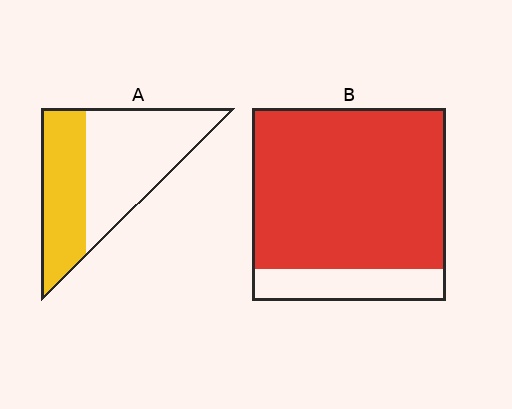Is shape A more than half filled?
No.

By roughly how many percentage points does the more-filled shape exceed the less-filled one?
By roughly 45 percentage points (B over A).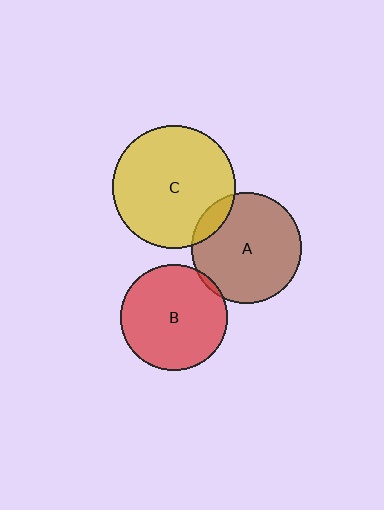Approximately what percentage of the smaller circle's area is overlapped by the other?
Approximately 10%.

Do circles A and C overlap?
Yes.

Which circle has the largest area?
Circle C (yellow).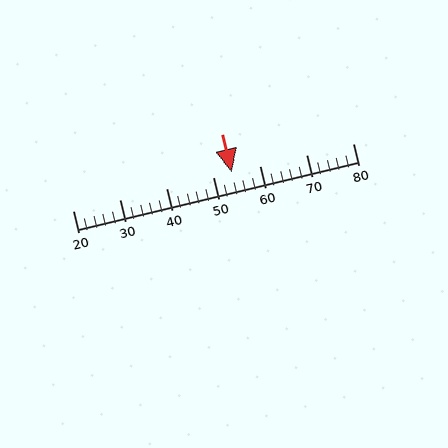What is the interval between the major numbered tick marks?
The major tick marks are spaced 10 units apart.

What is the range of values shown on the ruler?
The ruler shows values from 20 to 80.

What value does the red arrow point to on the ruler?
The red arrow points to approximately 54.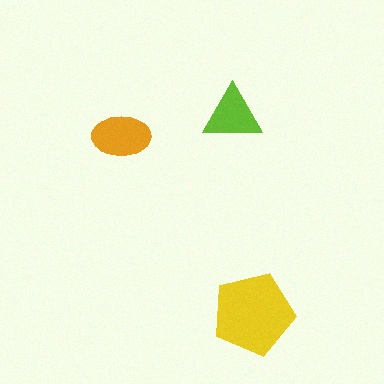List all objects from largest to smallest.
The yellow pentagon, the orange ellipse, the lime triangle.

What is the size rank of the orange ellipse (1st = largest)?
2nd.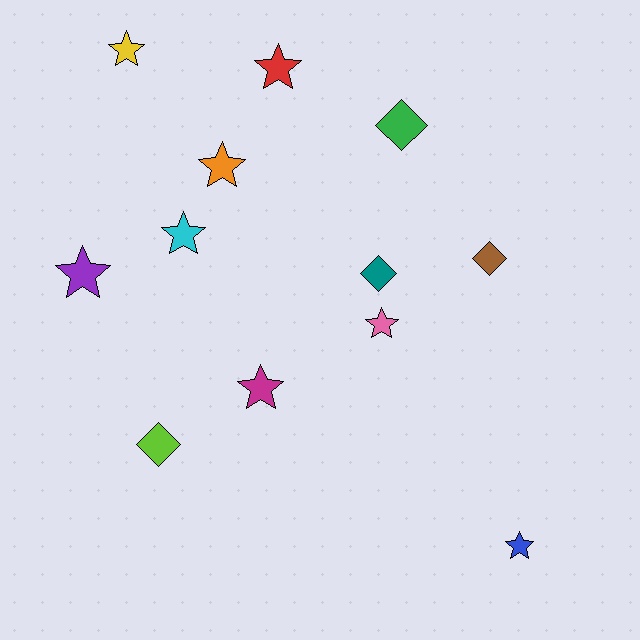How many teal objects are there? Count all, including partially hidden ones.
There is 1 teal object.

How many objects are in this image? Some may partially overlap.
There are 12 objects.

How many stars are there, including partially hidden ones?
There are 8 stars.